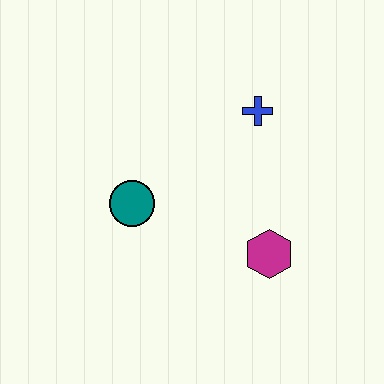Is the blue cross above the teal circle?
Yes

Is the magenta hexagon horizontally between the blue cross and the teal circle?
No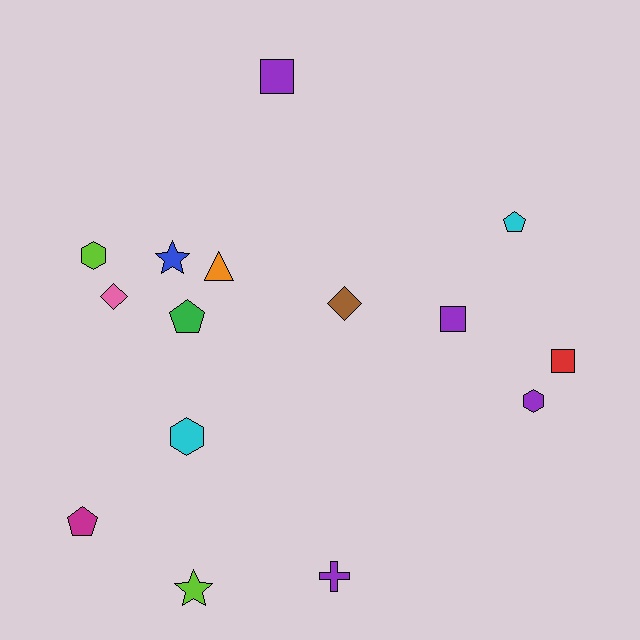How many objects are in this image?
There are 15 objects.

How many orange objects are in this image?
There is 1 orange object.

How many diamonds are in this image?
There are 2 diamonds.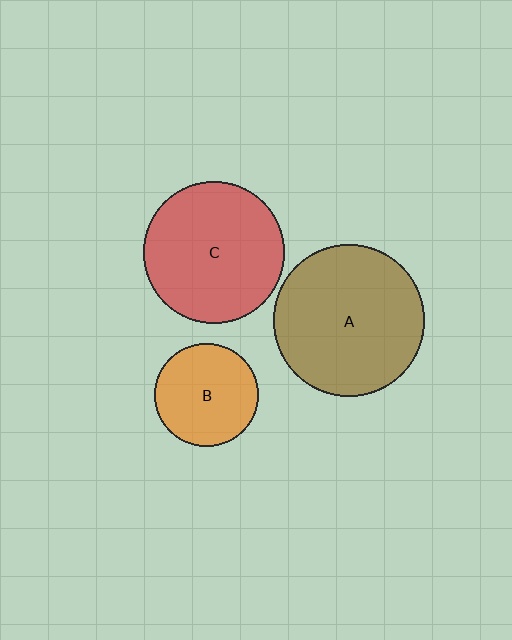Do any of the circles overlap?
No, none of the circles overlap.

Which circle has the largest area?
Circle A (brown).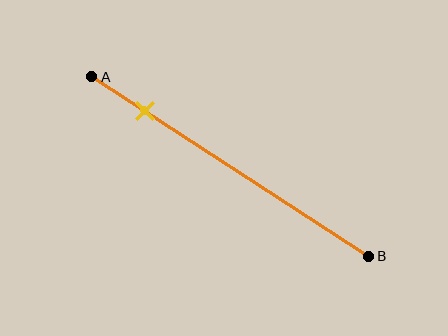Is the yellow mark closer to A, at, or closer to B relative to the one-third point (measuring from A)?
The yellow mark is closer to point A than the one-third point of segment AB.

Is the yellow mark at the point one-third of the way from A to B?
No, the mark is at about 20% from A, not at the 33% one-third point.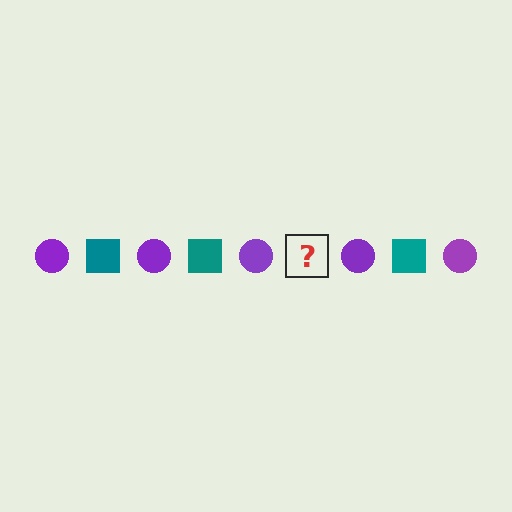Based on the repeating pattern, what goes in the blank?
The blank should be a teal square.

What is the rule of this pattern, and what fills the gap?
The rule is that the pattern alternates between purple circle and teal square. The gap should be filled with a teal square.